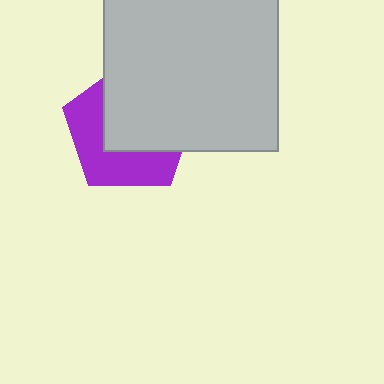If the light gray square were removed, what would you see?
You would see the complete purple pentagon.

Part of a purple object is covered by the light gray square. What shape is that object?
It is a pentagon.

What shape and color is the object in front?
The object in front is a light gray square.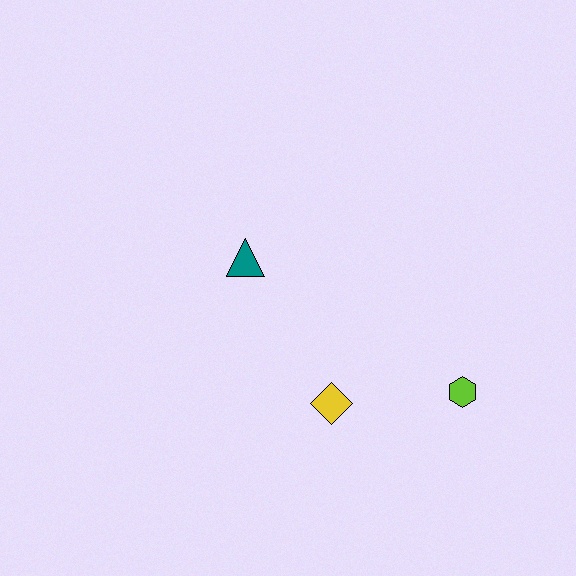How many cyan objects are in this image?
There are no cyan objects.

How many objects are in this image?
There are 3 objects.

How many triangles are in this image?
There is 1 triangle.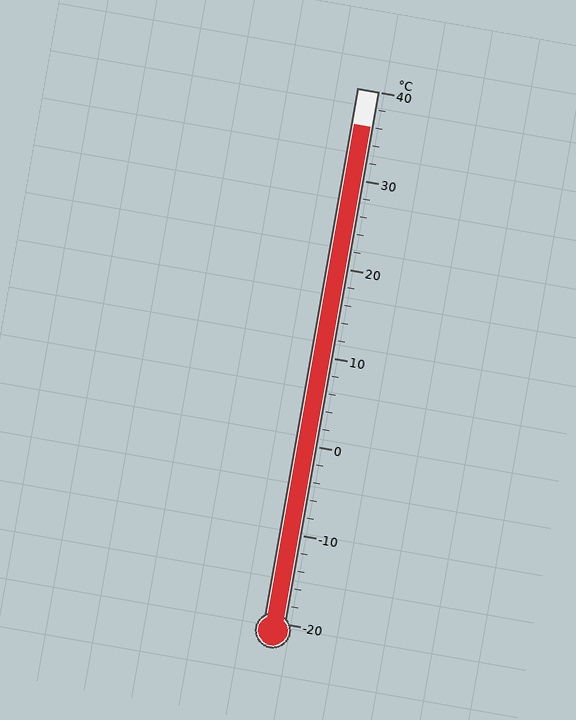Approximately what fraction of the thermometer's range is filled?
The thermometer is filled to approximately 95% of its range.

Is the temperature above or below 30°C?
The temperature is above 30°C.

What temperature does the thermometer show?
The thermometer shows approximately 36°C.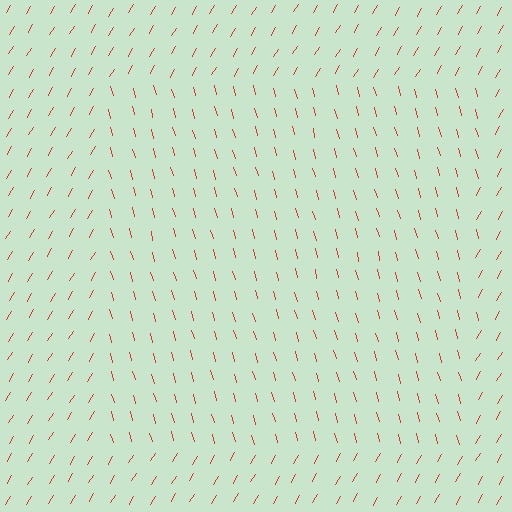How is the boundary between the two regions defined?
The boundary is defined purely by a change in line orientation (approximately 45 degrees difference). All lines are the same color and thickness.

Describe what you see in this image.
The image is filled with small red line segments. A rectangle region in the image has lines oriented differently from the surrounding lines, creating a visible texture boundary.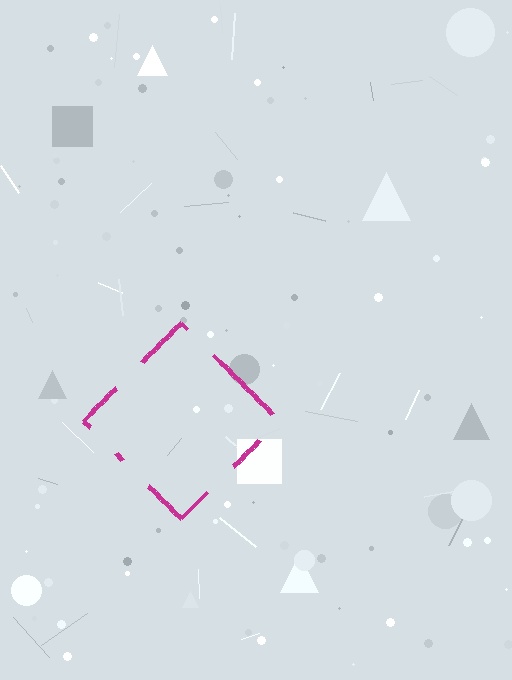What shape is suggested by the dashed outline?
The dashed outline suggests a diamond.